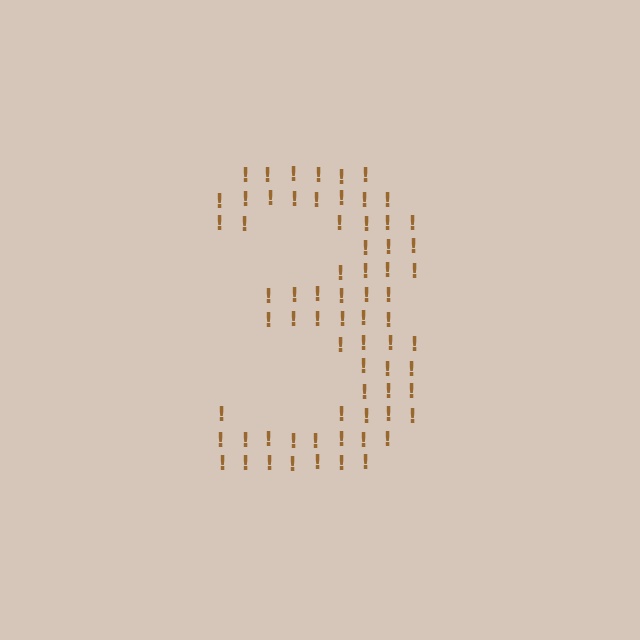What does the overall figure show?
The overall figure shows the digit 3.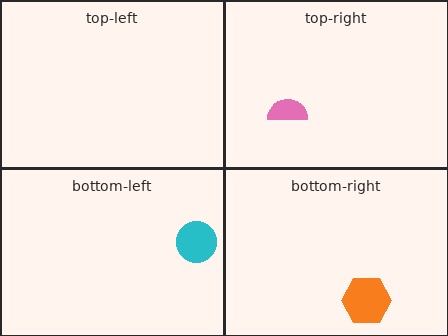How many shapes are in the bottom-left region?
1.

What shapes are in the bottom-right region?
The orange hexagon.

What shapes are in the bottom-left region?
The cyan circle.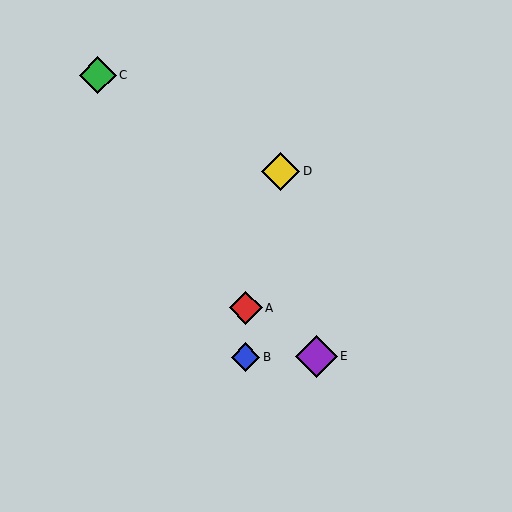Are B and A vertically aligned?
Yes, both are at x≈246.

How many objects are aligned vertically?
2 objects (A, B) are aligned vertically.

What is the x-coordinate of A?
Object A is at x≈246.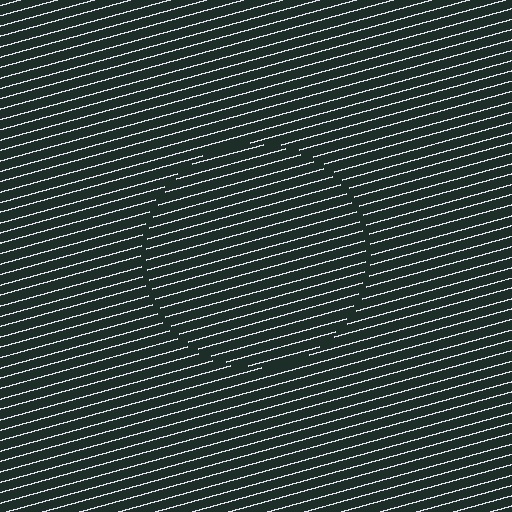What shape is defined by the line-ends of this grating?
An illusory circle. The interior of the shape contains the same grating, shifted by half a period — the contour is defined by the phase discontinuity where line-ends from the inner and outer gratings abut.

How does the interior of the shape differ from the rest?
The interior of the shape contains the same grating, shifted by half a period — the contour is defined by the phase discontinuity where line-ends from the inner and outer gratings abut.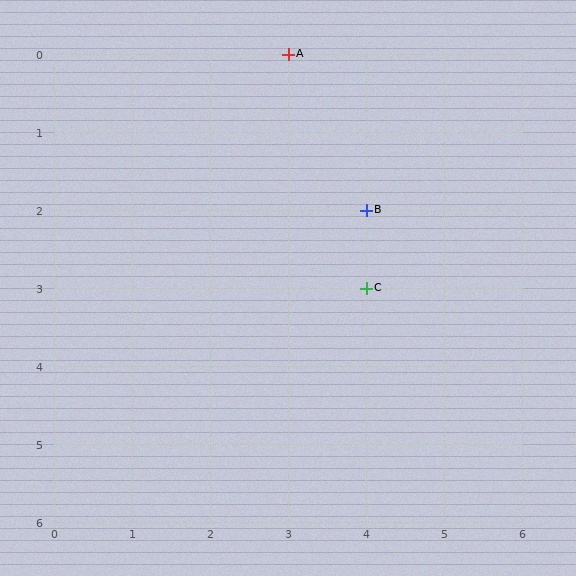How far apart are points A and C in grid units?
Points A and C are 1 column and 3 rows apart (about 3.2 grid units diagonally).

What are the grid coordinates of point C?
Point C is at grid coordinates (4, 3).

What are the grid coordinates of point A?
Point A is at grid coordinates (3, 0).